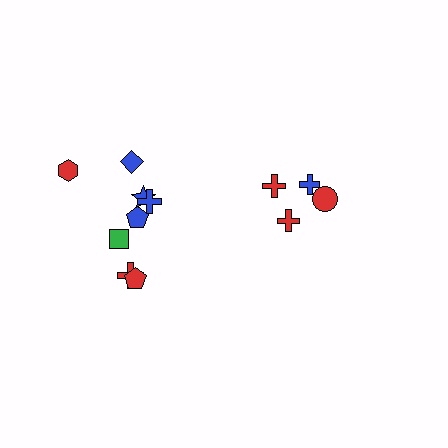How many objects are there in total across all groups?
There are 12 objects.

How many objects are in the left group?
There are 8 objects.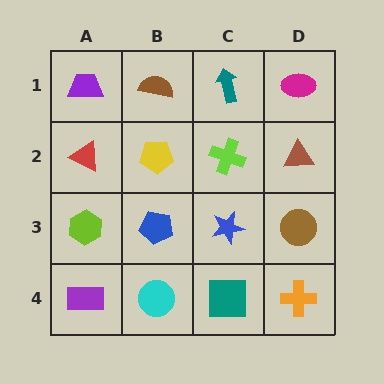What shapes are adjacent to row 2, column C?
A teal arrow (row 1, column C), a blue star (row 3, column C), a yellow pentagon (row 2, column B), a brown triangle (row 2, column D).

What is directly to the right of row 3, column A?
A blue pentagon.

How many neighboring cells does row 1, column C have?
3.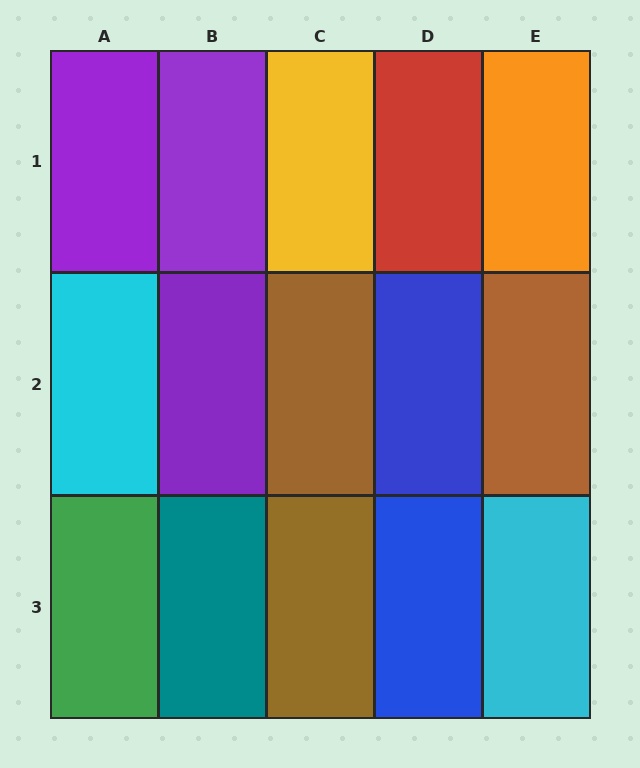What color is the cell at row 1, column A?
Purple.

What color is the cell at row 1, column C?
Yellow.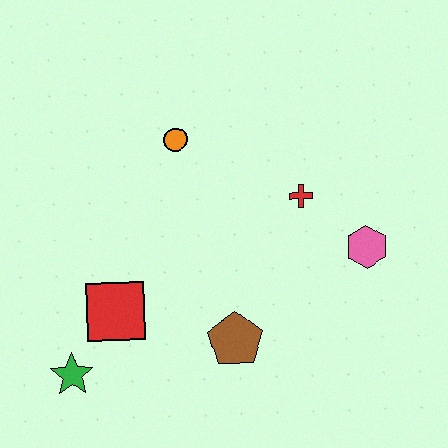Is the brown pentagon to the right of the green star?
Yes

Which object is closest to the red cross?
The pink hexagon is closest to the red cross.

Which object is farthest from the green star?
The pink hexagon is farthest from the green star.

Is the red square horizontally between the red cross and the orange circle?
No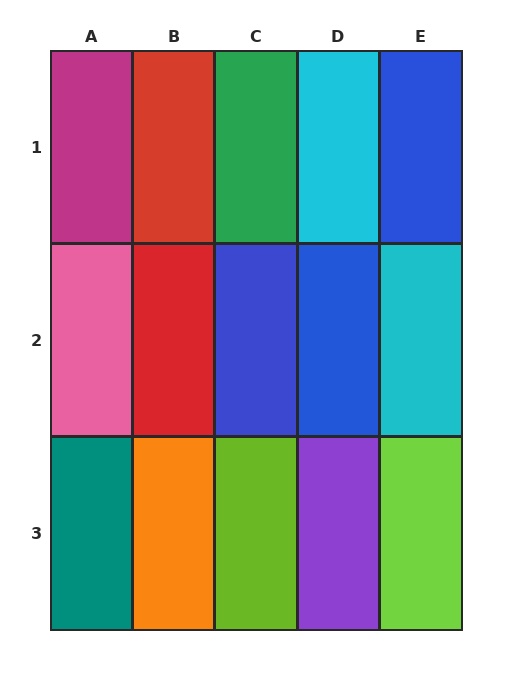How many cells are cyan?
2 cells are cyan.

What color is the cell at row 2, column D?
Blue.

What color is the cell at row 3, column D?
Purple.